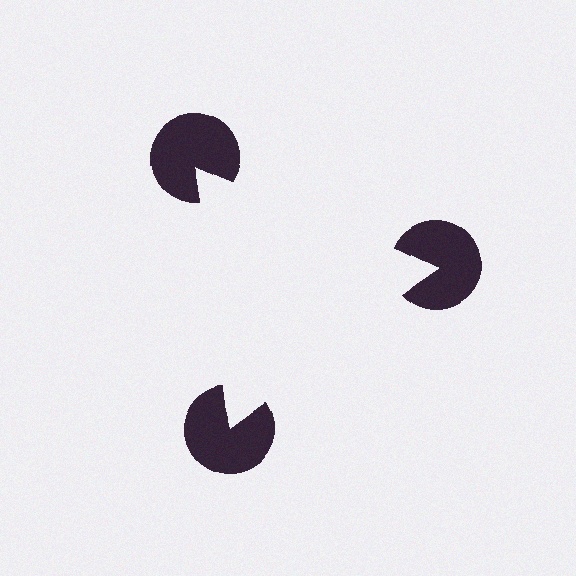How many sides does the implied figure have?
3 sides.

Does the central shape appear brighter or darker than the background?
It typically appears slightly brighter than the background, even though no actual brightness change is drawn.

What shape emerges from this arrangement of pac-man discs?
An illusory triangle — its edges are inferred from the aligned wedge cuts in the pac-man discs, not physically drawn.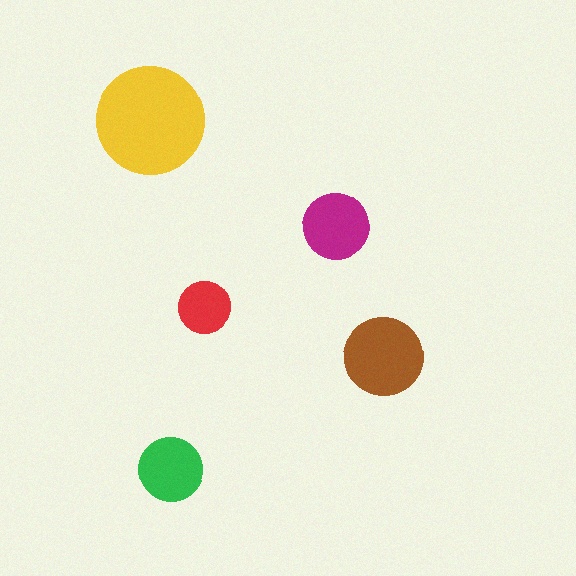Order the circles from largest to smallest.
the yellow one, the brown one, the magenta one, the green one, the red one.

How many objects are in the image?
There are 5 objects in the image.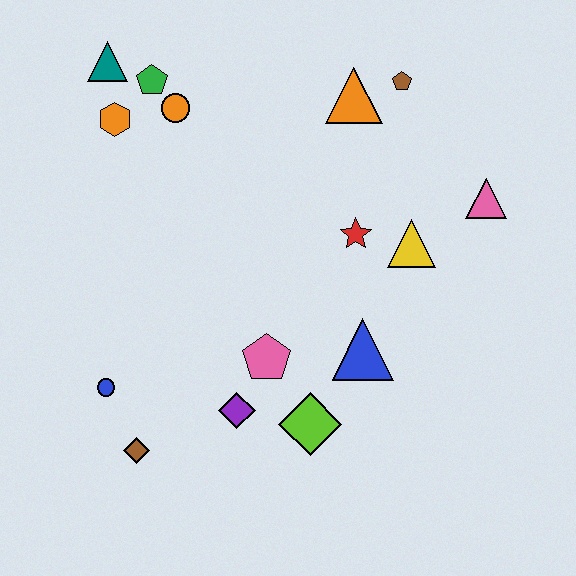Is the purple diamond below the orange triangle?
Yes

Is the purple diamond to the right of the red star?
No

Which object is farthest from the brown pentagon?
The brown diamond is farthest from the brown pentagon.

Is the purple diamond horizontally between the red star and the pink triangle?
No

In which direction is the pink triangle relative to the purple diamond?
The pink triangle is to the right of the purple diamond.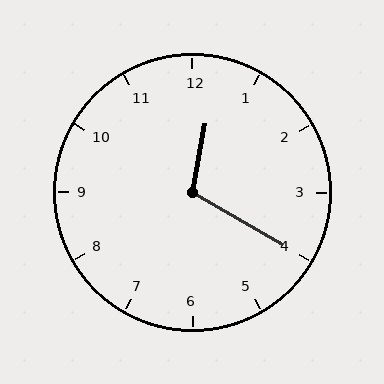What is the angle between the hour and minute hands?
Approximately 110 degrees.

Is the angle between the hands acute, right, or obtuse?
It is obtuse.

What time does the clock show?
12:20.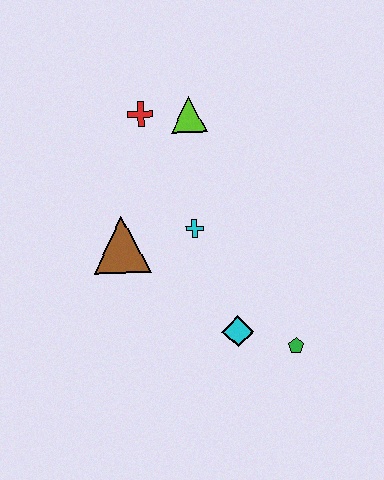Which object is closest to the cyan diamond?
The green pentagon is closest to the cyan diamond.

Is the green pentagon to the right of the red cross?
Yes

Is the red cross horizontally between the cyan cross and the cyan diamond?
No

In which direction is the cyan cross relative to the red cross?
The cyan cross is below the red cross.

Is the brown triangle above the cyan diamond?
Yes